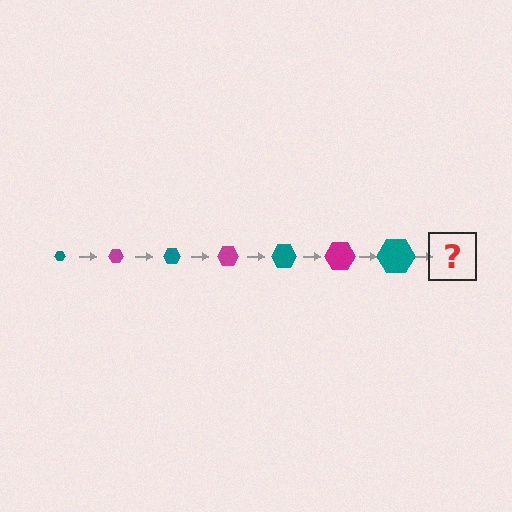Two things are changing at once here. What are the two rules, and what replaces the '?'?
The two rules are that the hexagon grows larger each step and the color cycles through teal and magenta. The '?' should be a magenta hexagon, larger than the previous one.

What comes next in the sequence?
The next element should be a magenta hexagon, larger than the previous one.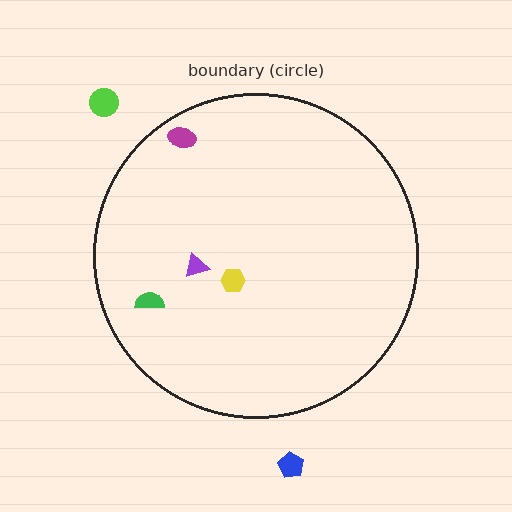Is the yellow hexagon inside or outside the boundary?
Inside.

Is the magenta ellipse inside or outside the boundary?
Inside.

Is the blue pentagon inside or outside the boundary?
Outside.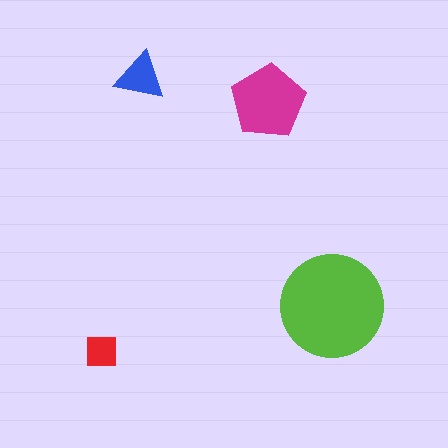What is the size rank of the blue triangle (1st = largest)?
3rd.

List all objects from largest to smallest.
The lime circle, the magenta pentagon, the blue triangle, the red square.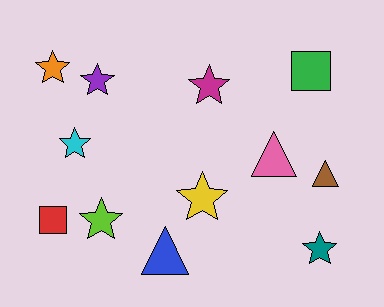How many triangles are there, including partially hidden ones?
There are 3 triangles.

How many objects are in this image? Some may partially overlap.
There are 12 objects.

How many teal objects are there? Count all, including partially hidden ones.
There is 1 teal object.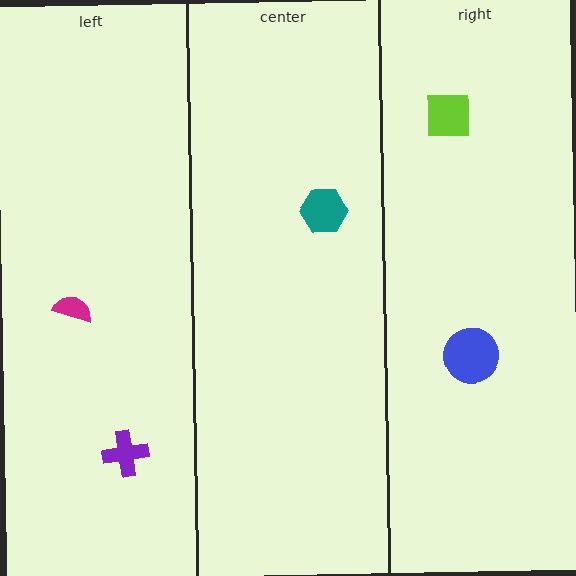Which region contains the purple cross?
The left region.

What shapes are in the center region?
The teal hexagon.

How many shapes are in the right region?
2.